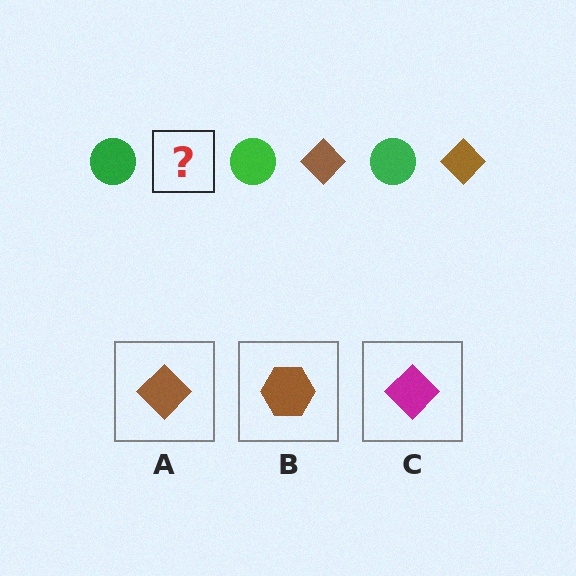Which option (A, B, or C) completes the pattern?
A.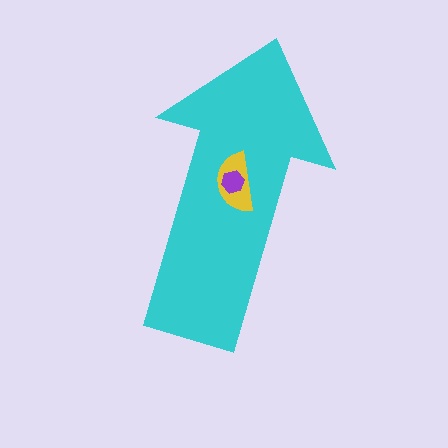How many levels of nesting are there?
3.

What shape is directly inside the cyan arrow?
The yellow semicircle.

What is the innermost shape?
The purple hexagon.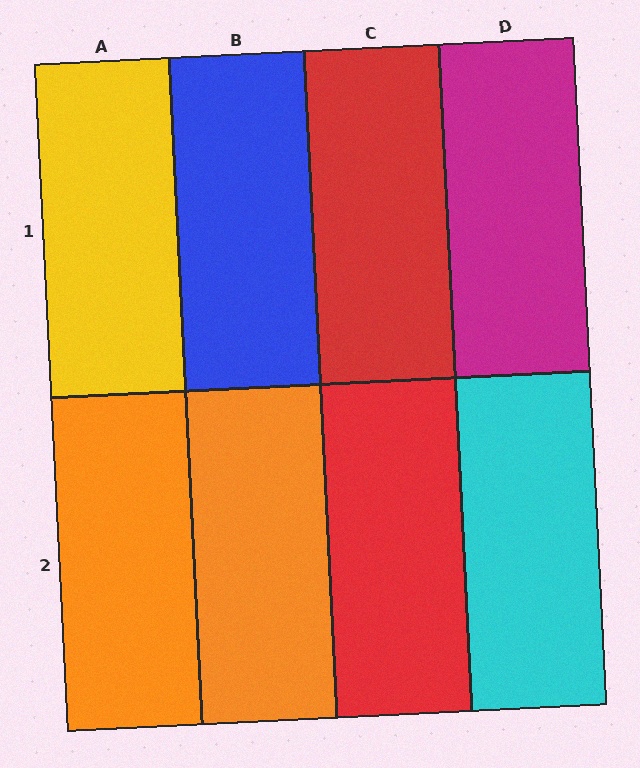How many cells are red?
2 cells are red.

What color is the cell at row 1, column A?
Yellow.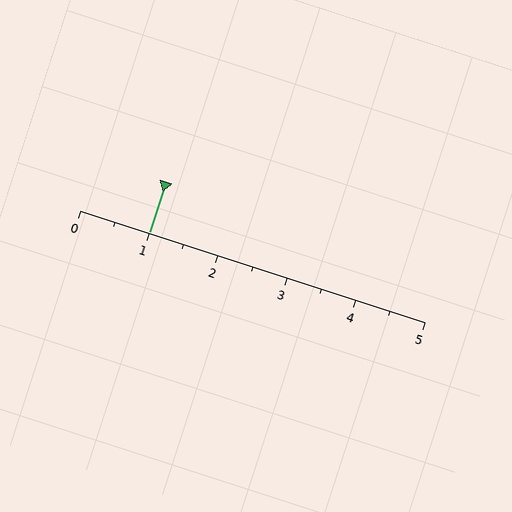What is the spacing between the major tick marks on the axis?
The major ticks are spaced 1 apart.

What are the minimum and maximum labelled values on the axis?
The axis runs from 0 to 5.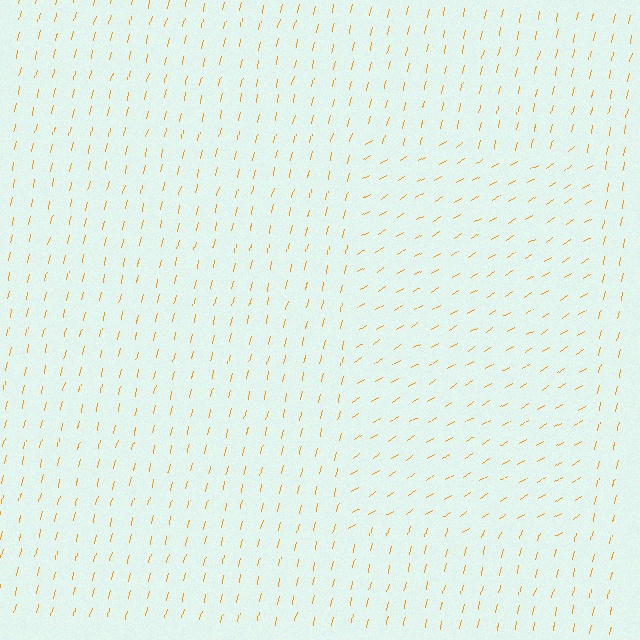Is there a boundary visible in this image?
Yes, there is a texture boundary formed by a change in line orientation.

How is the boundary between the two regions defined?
The boundary is defined purely by a change in line orientation (approximately 45 degrees difference). All lines are the same color and thickness.